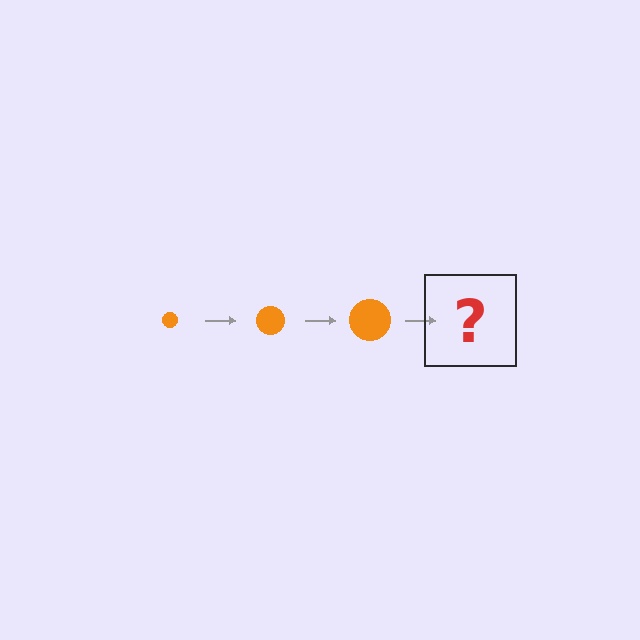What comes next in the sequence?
The next element should be an orange circle, larger than the previous one.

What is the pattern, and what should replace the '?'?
The pattern is that the circle gets progressively larger each step. The '?' should be an orange circle, larger than the previous one.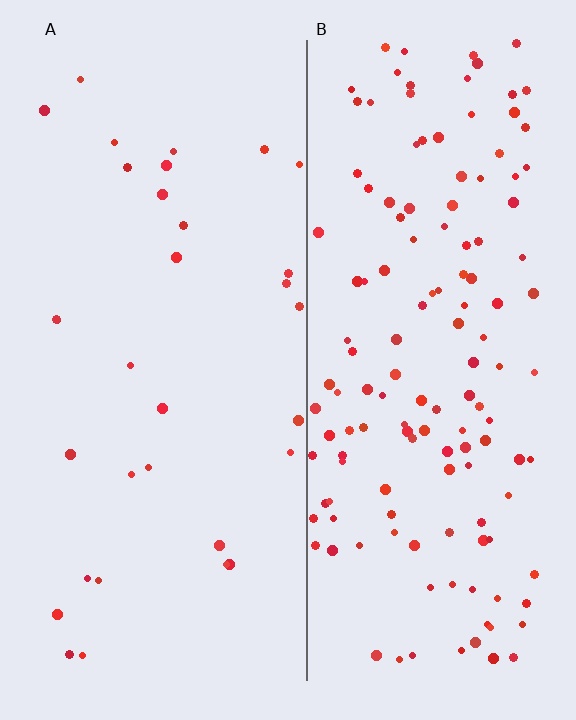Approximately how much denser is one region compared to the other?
Approximately 4.4× — region B over region A.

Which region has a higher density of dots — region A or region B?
B (the right).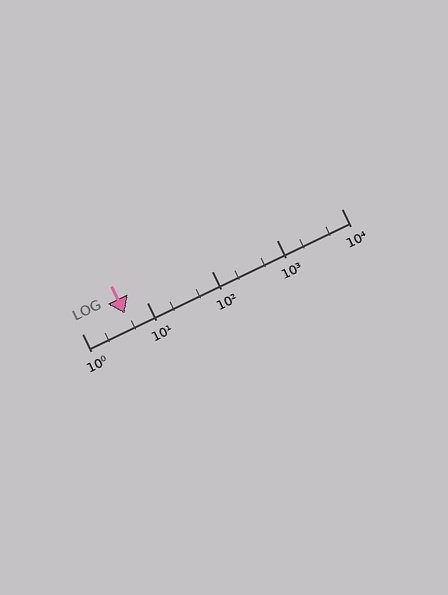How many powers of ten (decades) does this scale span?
The scale spans 4 decades, from 1 to 10000.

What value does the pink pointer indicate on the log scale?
The pointer indicates approximately 4.6.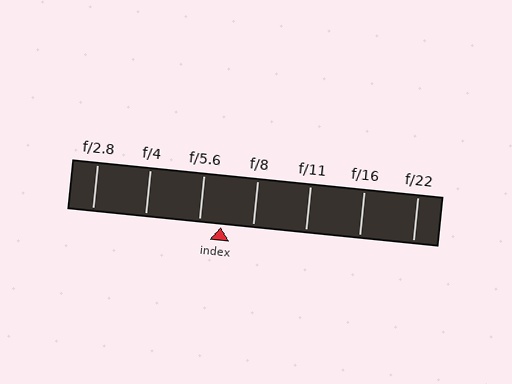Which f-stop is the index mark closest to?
The index mark is closest to f/5.6.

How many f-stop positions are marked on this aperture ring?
There are 7 f-stop positions marked.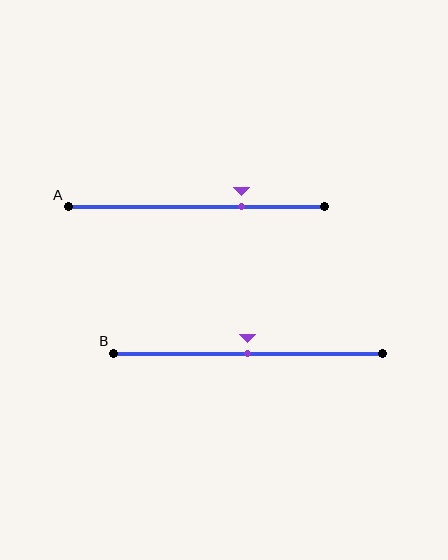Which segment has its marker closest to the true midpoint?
Segment B has its marker closest to the true midpoint.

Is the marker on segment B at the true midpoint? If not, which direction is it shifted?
Yes, the marker on segment B is at the true midpoint.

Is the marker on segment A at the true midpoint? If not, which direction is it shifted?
No, the marker on segment A is shifted to the right by about 18% of the segment length.